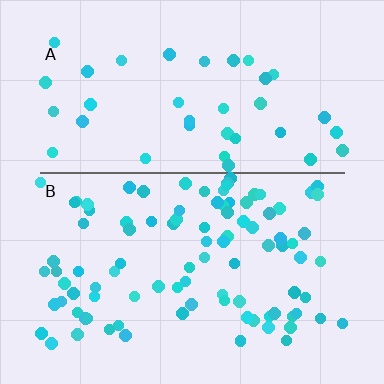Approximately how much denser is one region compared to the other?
Approximately 2.5× — region B over region A.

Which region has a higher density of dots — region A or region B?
B (the bottom).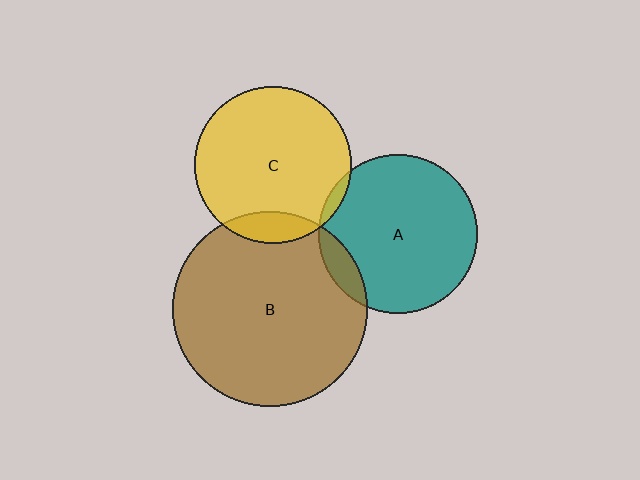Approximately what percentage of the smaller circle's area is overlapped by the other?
Approximately 10%.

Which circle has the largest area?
Circle B (brown).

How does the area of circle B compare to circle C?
Approximately 1.5 times.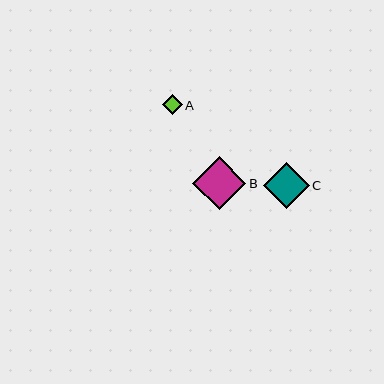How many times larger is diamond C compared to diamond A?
Diamond C is approximately 2.3 times the size of diamond A.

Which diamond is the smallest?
Diamond A is the smallest with a size of approximately 20 pixels.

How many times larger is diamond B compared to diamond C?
Diamond B is approximately 1.2 times the size of diamond C.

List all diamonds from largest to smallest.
From largest to smallest: B, C, A.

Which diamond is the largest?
Diamond B is the largest with a size of approximately 53 pixels.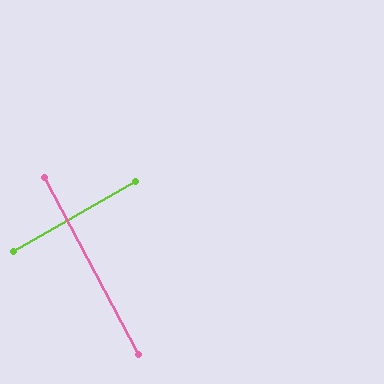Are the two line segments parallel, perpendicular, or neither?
Perpendicular — they meet at approximately 88°.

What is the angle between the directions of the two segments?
Approximately 88 degrees.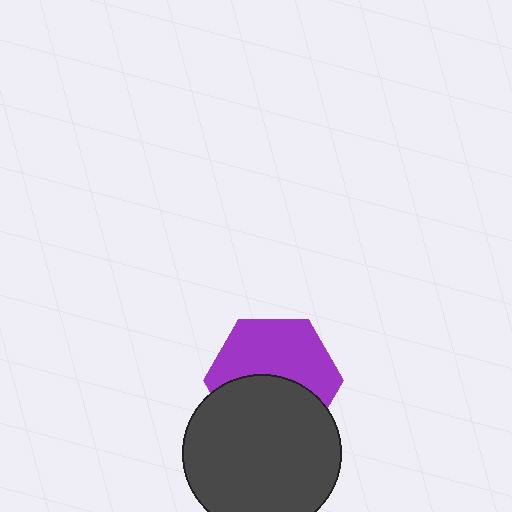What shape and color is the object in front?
The object in front is a dark gray circle.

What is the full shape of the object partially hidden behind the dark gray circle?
The partially hidden object is a purple hexagon.